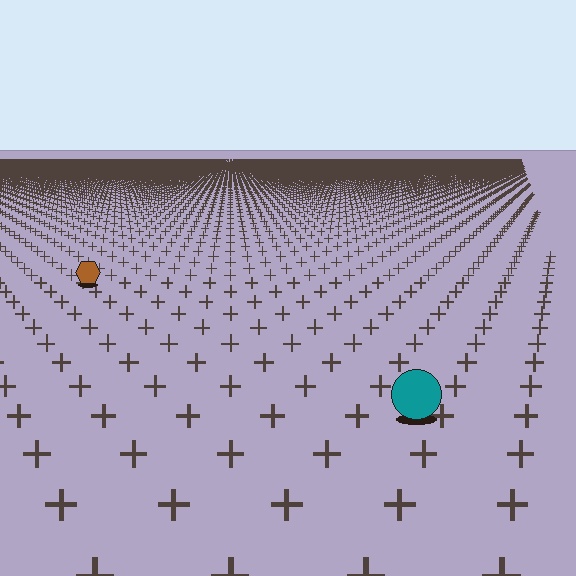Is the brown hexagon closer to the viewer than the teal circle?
No. The teal circle is closer — you can tell from the texture gradient: the ground texture is coarser near it.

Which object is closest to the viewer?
The teal circle is closest. The texture marks near it are larger and more spread out.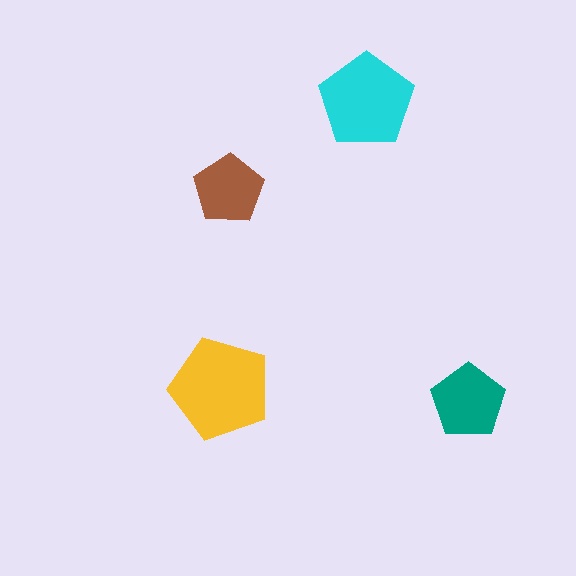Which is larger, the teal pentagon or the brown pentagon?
The teal one.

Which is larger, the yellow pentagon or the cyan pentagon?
The yellow one.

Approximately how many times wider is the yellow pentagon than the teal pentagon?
About 1.5 times wider.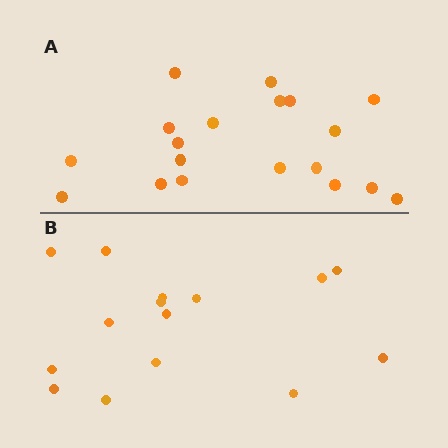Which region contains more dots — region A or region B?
Region A (the top region) has more dots.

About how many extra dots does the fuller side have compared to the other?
Region A has about 4 more dots than region B.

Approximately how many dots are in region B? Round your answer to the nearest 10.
About 20 dots. (The exact count is 15, which rounds to 20.)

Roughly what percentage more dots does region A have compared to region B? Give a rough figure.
About 25% more.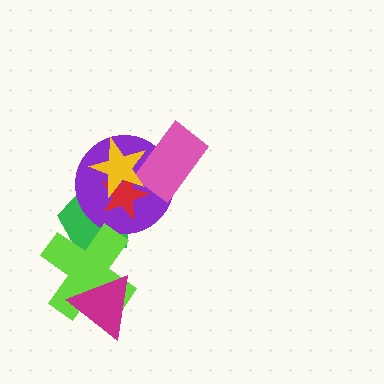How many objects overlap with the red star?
3 objects overlap with the red star.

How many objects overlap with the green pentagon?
4 objects overlap with the green pentagon.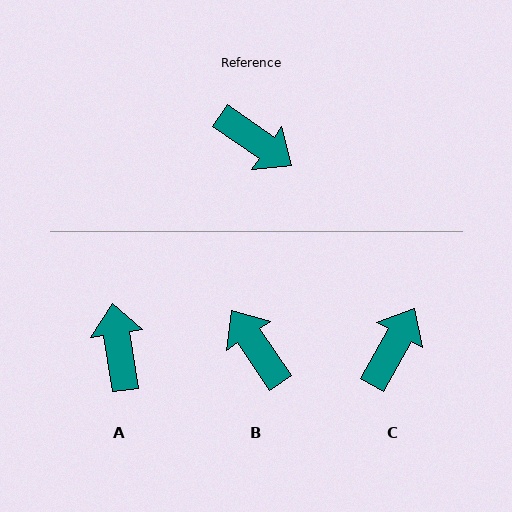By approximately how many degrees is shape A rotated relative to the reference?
Approximately 133 degrees counter-clockwise.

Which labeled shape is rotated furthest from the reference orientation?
B, about 159 degrees away.